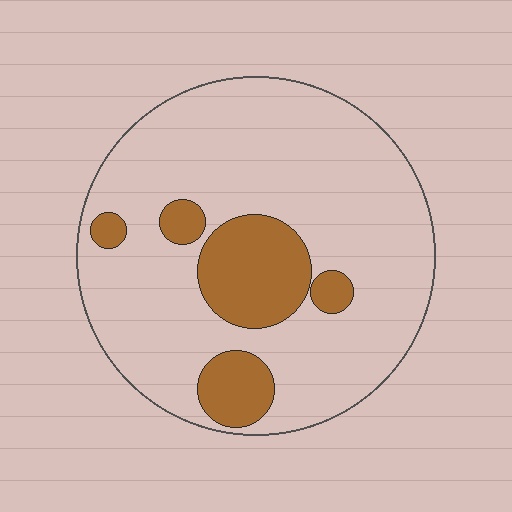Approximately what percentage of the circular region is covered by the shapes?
Approximately 20%.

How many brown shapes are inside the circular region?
5.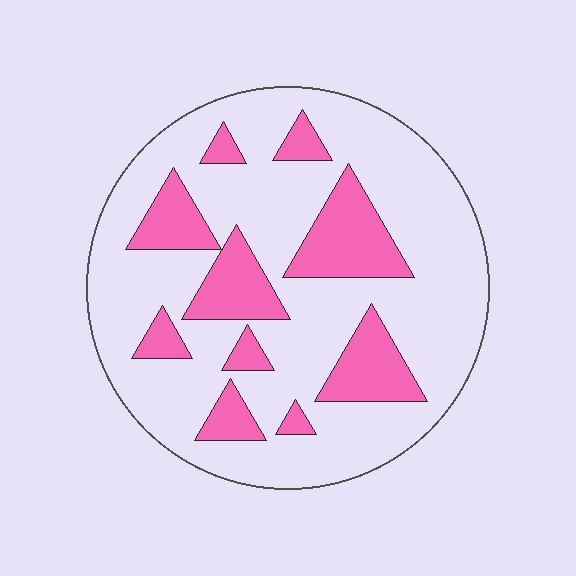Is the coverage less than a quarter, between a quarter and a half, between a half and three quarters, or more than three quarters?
Less than a quarter.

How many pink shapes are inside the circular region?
10.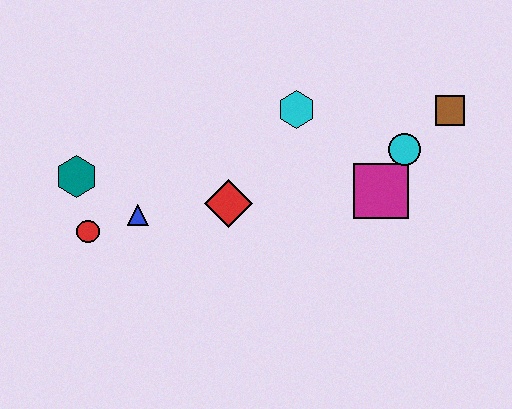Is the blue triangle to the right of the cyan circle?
No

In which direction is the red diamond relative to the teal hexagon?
The red diamond is to the right of the teal hexagon.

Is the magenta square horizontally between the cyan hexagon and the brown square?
Yes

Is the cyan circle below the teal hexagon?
No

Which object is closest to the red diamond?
The blue triangle is closest to the red diamond.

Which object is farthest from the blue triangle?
The brown square is farthest from the blue triangle.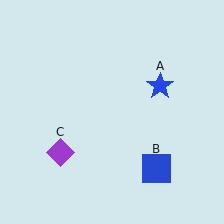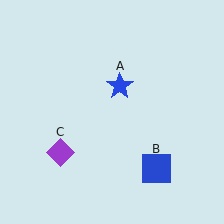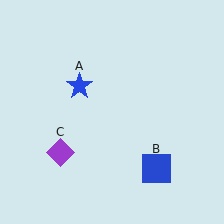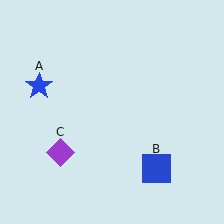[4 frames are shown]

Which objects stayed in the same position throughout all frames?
Blue square (object B) and purple diamond (object C) remained stationary.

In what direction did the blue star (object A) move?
The blue star (object A) moved left.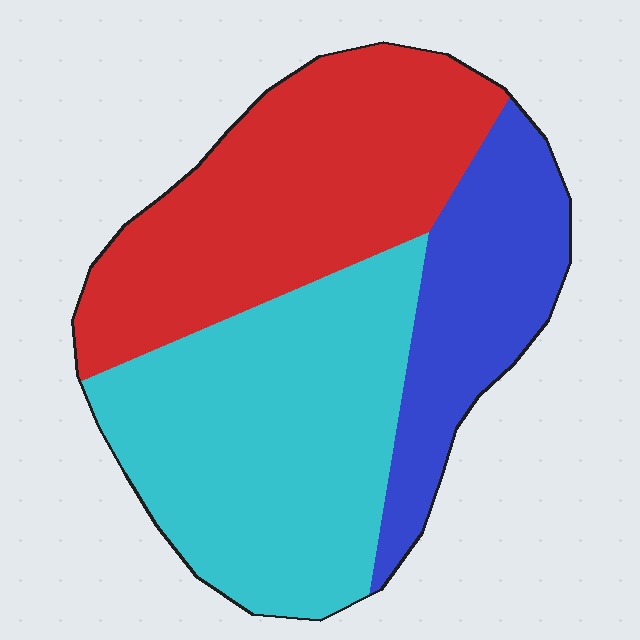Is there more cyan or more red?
Cyan.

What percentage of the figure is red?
Red covers about 35% of the figure.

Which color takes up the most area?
Cyan, at roughly 40%.